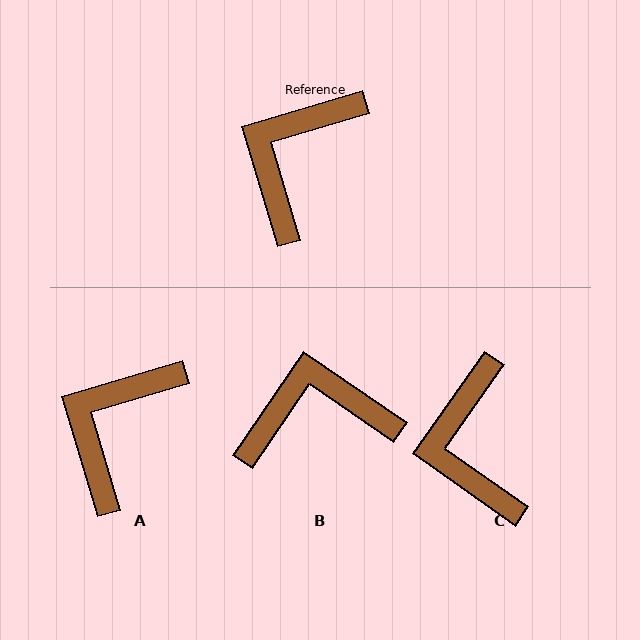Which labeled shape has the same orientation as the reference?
A.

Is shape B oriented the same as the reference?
No, it is off by about 51 degrees.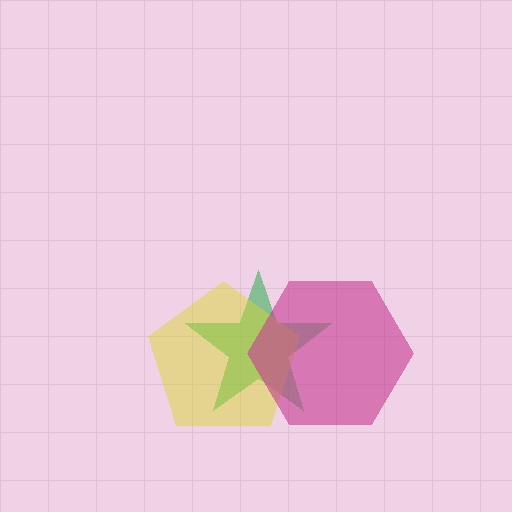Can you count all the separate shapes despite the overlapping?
Yes, there are 3 separate shapes.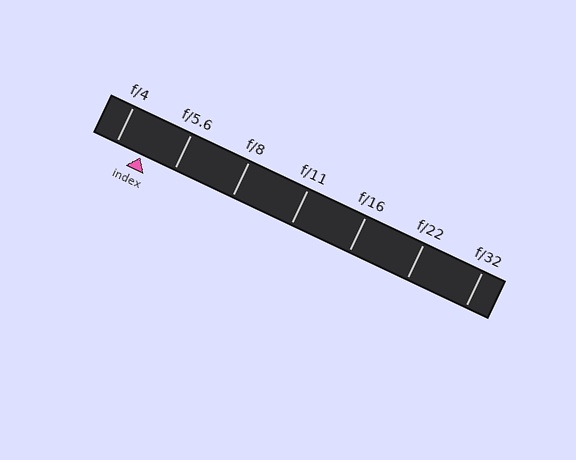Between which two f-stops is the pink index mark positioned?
The index mark is between f/4 and f/5.6.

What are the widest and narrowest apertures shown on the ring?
The widest aperture shown is f/4 and the narrowest is f/32.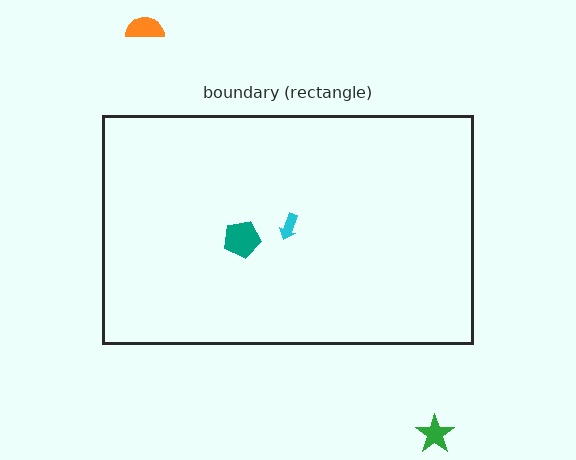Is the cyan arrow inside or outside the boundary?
Inside.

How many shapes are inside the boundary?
2 inside, 2 outside.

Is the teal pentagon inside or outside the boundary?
Inside.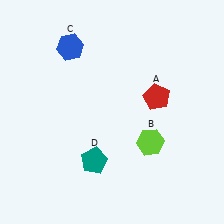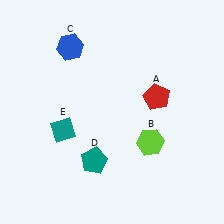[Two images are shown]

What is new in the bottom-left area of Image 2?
A teal diamond (E) was added in the bottom-left area of Image 2.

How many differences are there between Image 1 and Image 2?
There is 1 difference between the two images.